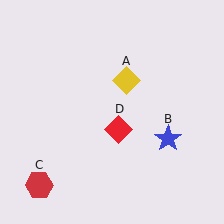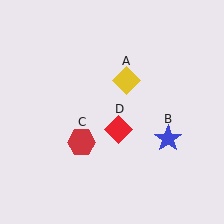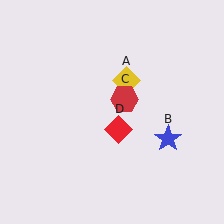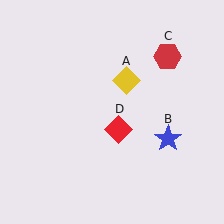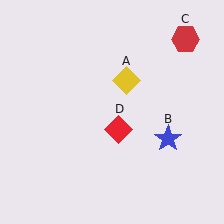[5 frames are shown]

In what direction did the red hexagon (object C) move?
The red hexagon (object C) moved up and to the right.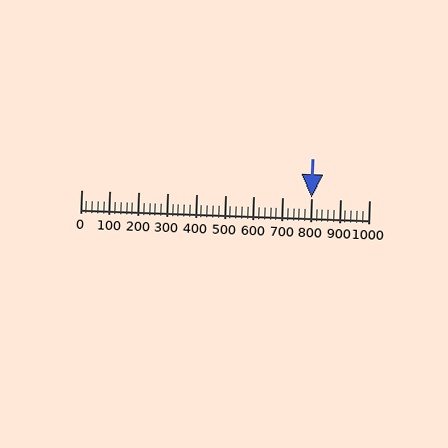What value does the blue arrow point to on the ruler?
The blue arrow points to approximately 800.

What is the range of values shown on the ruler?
The ruler shows values from 0 to 1000.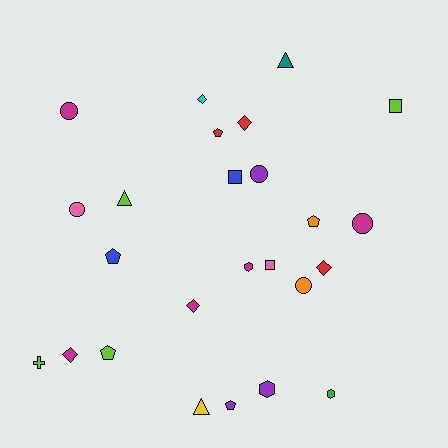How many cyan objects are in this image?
There is 1 cyan object.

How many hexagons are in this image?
There are 3 hexagons.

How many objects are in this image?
There are 25 objects.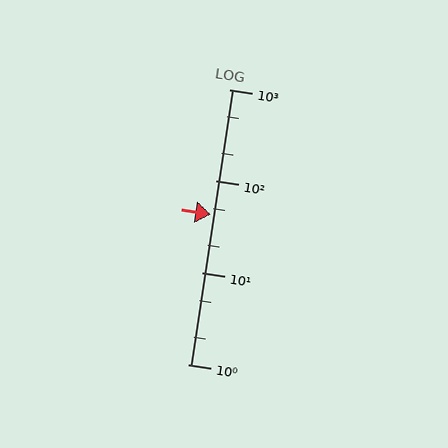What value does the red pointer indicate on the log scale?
The pointer indicates approximately 43.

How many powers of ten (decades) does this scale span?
The scale spans 3 decades, from 1 to 1000.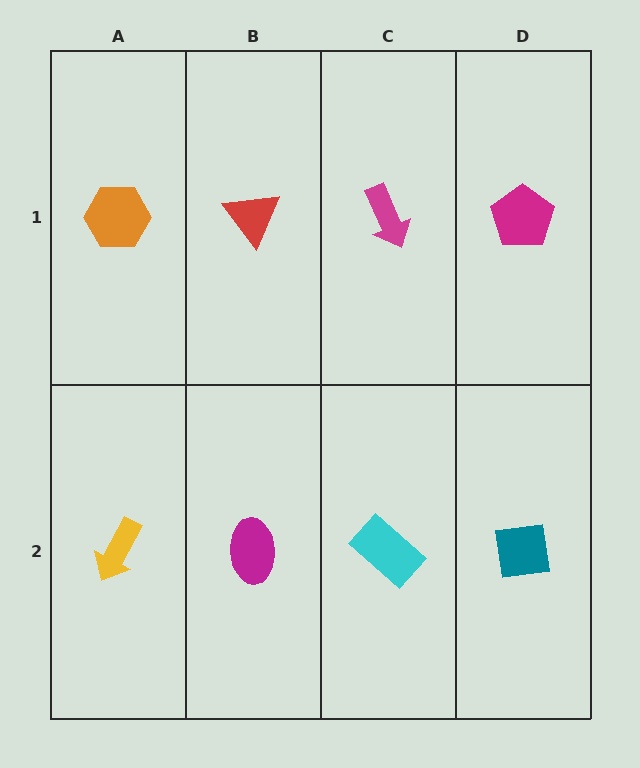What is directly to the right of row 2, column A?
A magenta ellipse.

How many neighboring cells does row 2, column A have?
2.